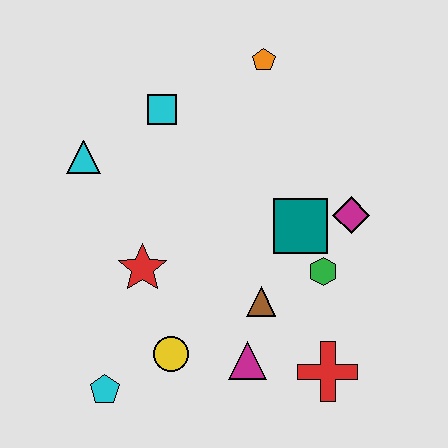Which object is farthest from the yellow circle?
The orange pentagon is farthest from the yellow circle.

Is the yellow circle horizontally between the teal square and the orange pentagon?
No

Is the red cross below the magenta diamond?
Yes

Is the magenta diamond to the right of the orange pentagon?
Yes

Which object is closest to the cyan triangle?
The cyan square is closest to the cyan triangle.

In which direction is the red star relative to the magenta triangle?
The red star is to the left of the magenta triangle.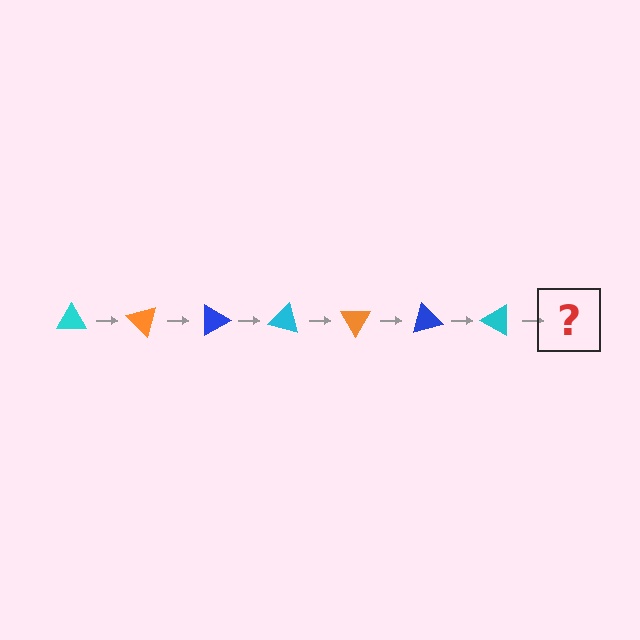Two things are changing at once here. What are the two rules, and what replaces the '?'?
The two rules are that it rotates 45 degrees each step and the color cycles through cyan, orange, and blue. The '?' should be an orange triangle, rotated 315 degrees from the start.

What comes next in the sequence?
The next element should be an orange triangle, rotated 315 degrees from the start.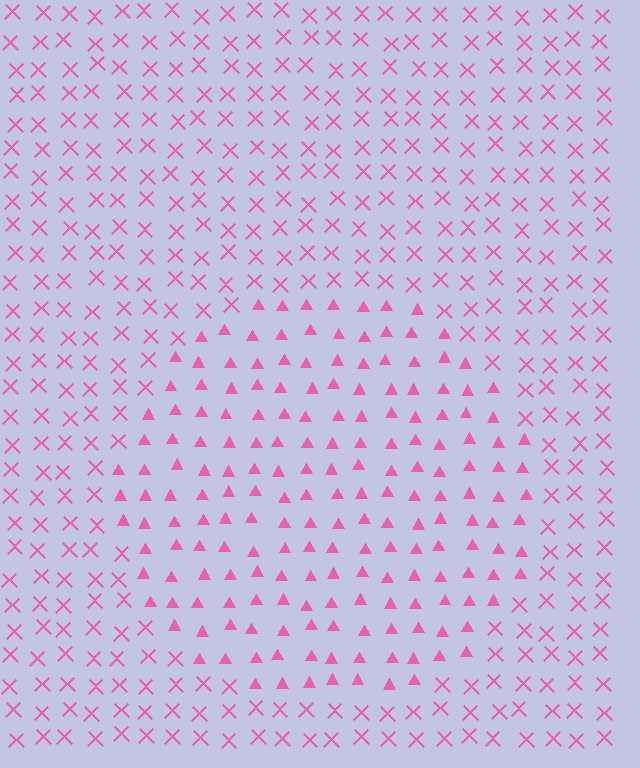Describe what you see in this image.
The image is filled with small pink elements arranged in a uniform grid. A circle-shaped region contains triangles, while the surrounding area contains X marks. The boundary is defined purely by the change in element shape.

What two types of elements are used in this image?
The image uses triangles inside the circle region and X marks outside it.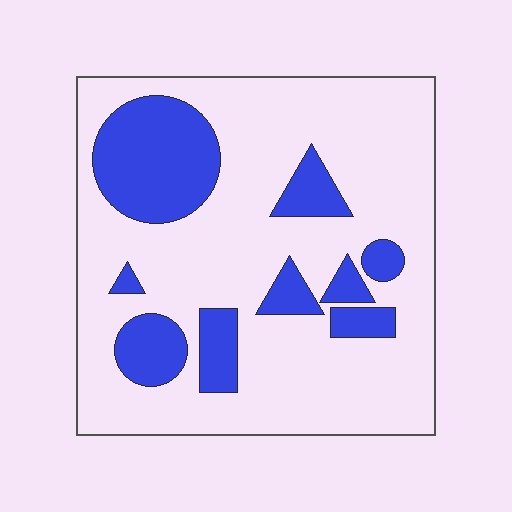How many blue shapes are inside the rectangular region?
9.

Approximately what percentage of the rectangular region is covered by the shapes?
Approximately 25%.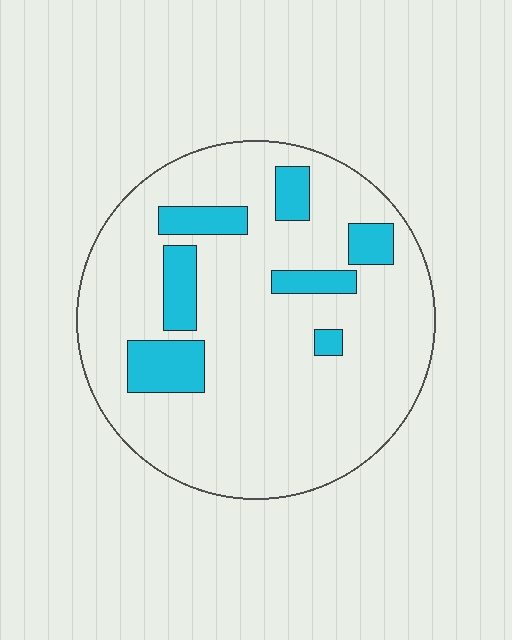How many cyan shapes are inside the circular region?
7.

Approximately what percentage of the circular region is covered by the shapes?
Approximately 15%.